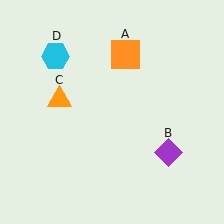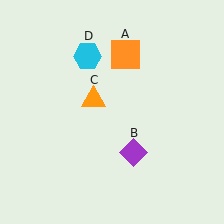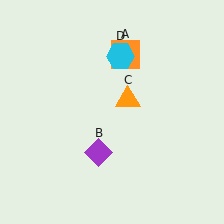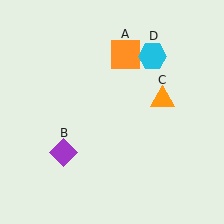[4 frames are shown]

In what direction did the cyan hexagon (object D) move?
The cyan hexagon (object D) moved right.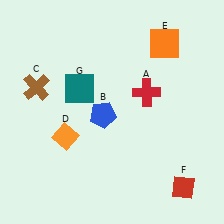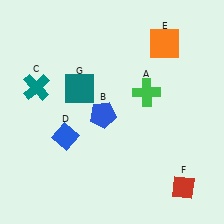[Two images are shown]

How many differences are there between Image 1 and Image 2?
There are 3 differences between the two images.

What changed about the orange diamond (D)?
In Image 1, D is orange. In Image 2, it changed to blue.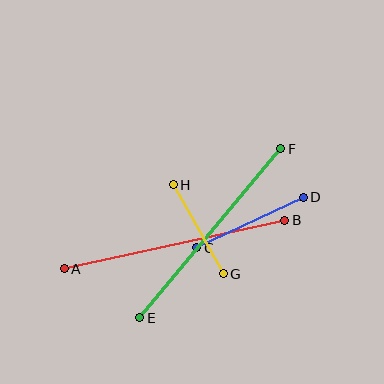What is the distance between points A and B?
The distance is approximately 225 pixels.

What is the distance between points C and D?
The distance is approximately 117 pixels.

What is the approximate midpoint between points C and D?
The midpoint is at approximately (250, 223) pixels.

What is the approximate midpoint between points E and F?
The midpoint is at approximately (210, 233) pixels.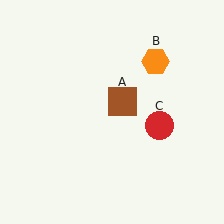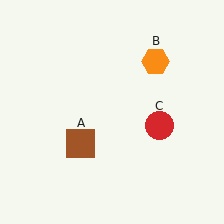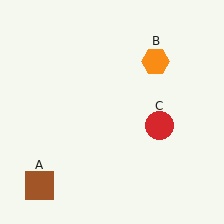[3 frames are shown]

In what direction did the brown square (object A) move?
The brown square (object A) moved down and to the left.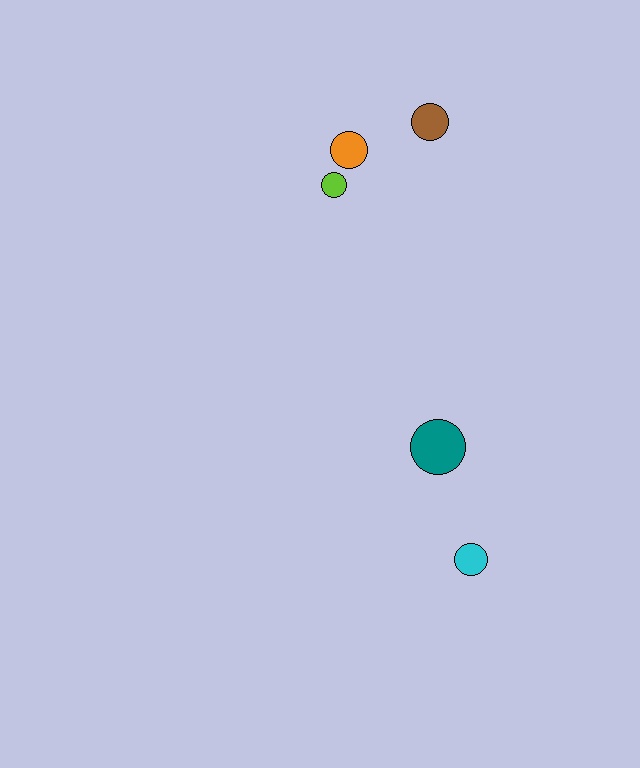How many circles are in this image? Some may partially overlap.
There are 5 circles.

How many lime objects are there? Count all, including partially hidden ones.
There is 1 lime object.